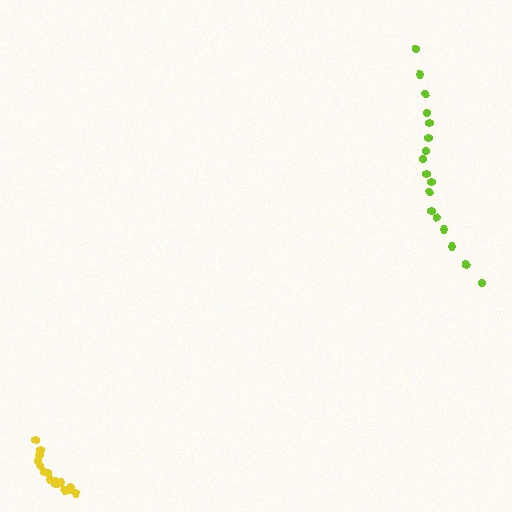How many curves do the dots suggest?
There are 2 distinct paths.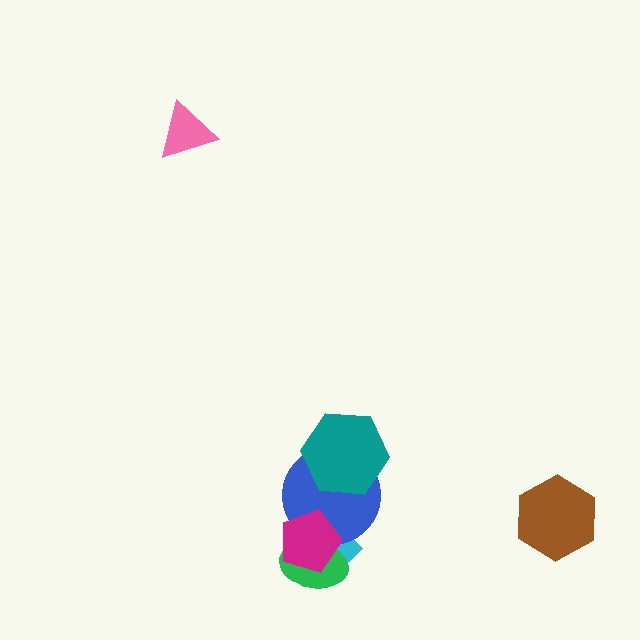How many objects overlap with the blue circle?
4 objects overlap with the blue circle.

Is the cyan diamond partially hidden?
Yes, it is partially covered by another shape.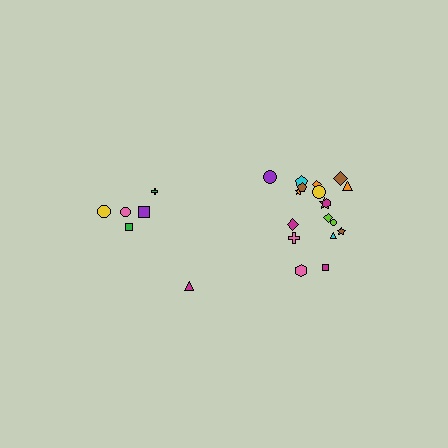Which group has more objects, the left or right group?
The right group.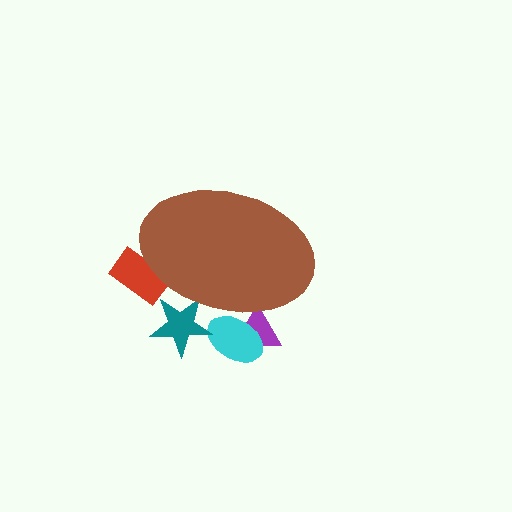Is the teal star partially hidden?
Yes, the teal star is partially hidden behind the brown ellipse.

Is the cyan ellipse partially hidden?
Yes, the cyan ellipse is partially hidden behind the brown ellipse.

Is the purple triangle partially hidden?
Yes, the purple triangle is partially hidden behind the brown ellipse.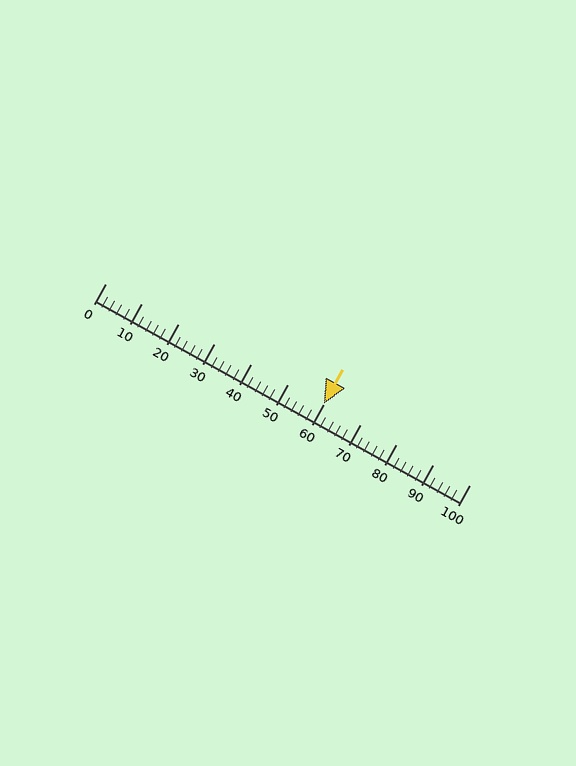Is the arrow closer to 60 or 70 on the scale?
The arrow is closer to 60.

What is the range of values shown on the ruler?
The ruler shows values from 0 to 100.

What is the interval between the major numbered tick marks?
The major tick marks are spaced 10 units apart.